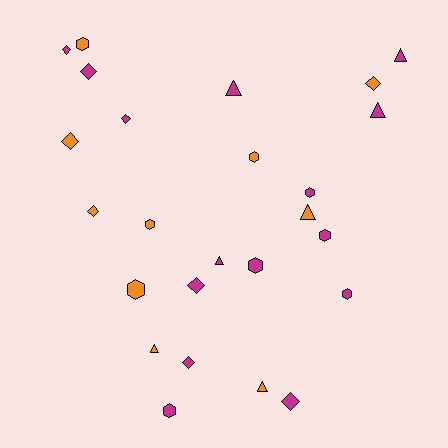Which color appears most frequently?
Magenta, with 15 objects.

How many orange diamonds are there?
There are 3 orange diamonds.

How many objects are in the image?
There are 25 objects.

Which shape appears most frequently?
Diamond, with 9 objects.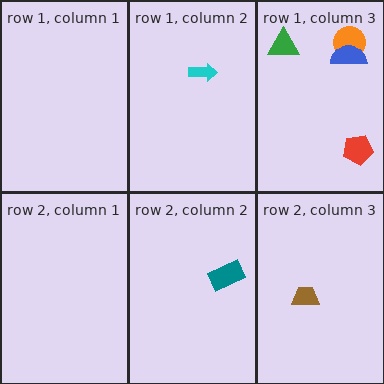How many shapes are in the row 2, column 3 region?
1.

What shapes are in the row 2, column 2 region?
The teal rectangle.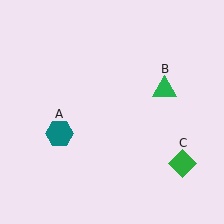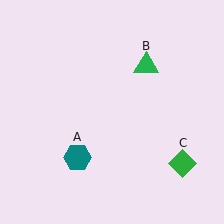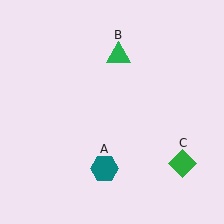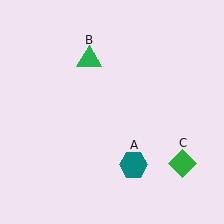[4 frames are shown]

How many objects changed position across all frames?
2 objects changed position: teal hexagon (object A), green triangle (object B).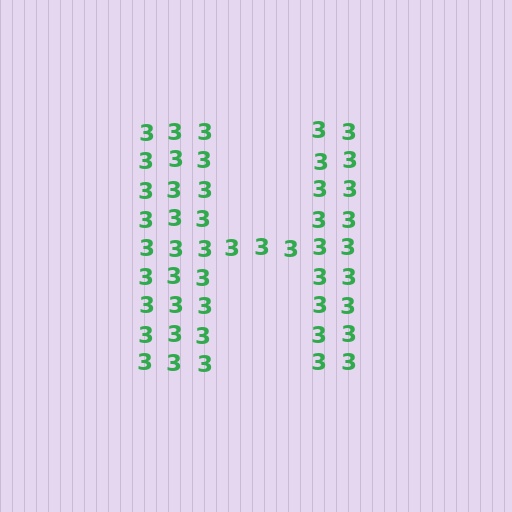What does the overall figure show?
The overall figure shows the letter H.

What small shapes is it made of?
It is made of small digit 3's.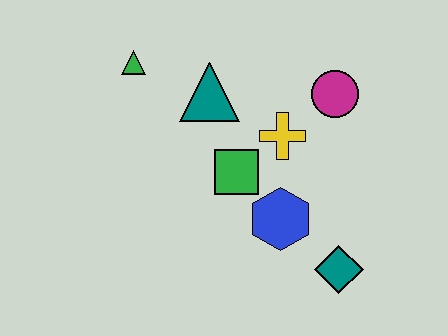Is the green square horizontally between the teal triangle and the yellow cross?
Yes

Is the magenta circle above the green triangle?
No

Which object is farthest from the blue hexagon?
The green triangle is farthest from the blue hexagon.